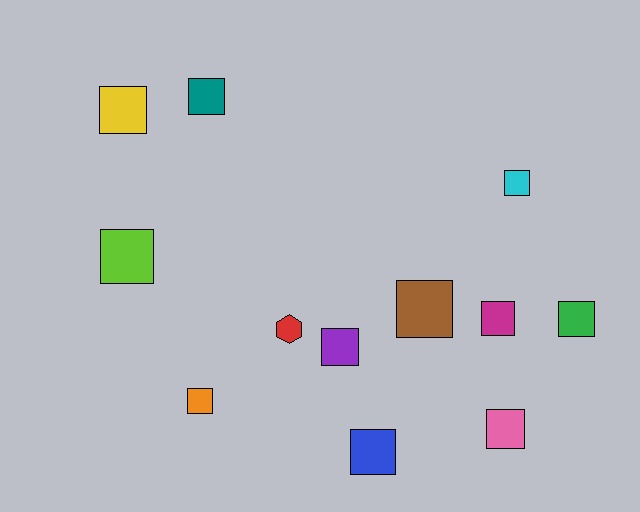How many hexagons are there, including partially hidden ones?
There is 1 hexagon.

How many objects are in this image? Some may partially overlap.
There are 12 objects.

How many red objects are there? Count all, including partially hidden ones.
There is 1 red object.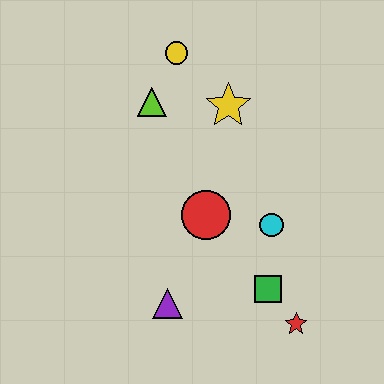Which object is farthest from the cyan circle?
The yellow circle is farthest from the cyan circle.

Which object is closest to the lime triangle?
The yellow circle is closest to the lime triangle.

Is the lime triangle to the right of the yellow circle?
No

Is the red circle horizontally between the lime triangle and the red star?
Yes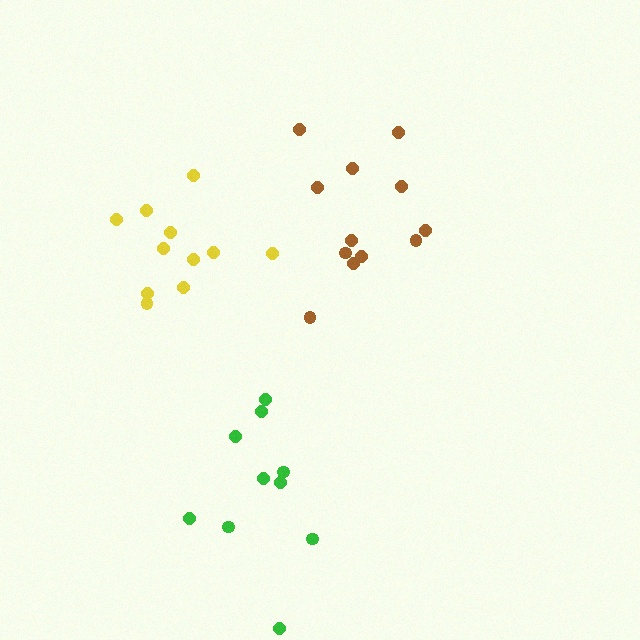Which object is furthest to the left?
The yellow cluster is leftmost.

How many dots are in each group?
Group 1: 11 dots, Group 2: 12 dots, Group 3: 10 dots (33 total).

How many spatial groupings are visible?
There are 3 spatial groupings.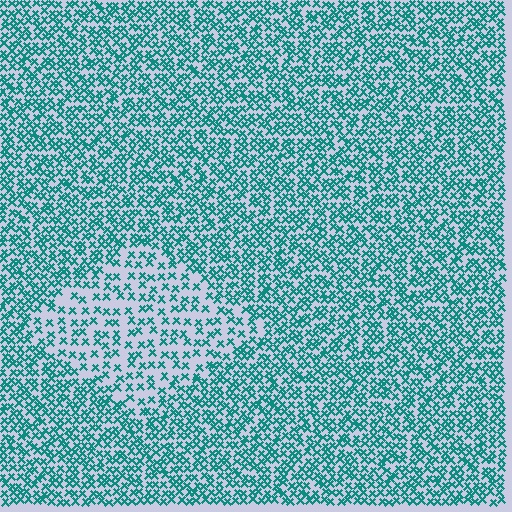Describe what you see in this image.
The image contains small teal elements arranged at two different densities. A diamond-shaped region is visible where the elements are less densely packed than the surrounding area.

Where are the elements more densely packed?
The elements are more densely packed outside the diamond boundary.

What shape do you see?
I see a diamond.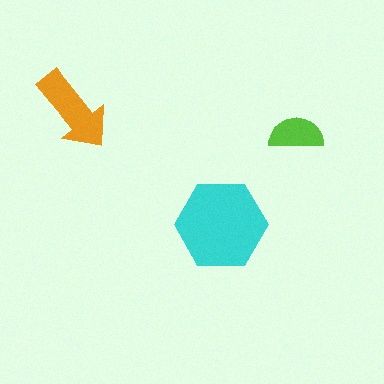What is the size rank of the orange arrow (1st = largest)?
2nd.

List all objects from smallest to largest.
The lime semicircle, the orange arrow, the cyan hexagon.